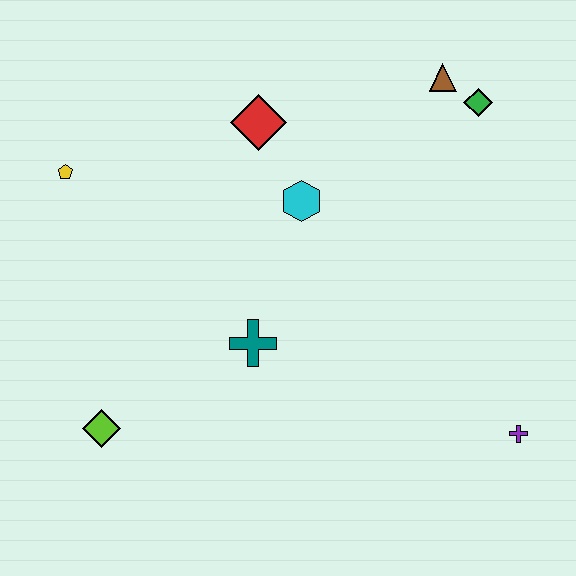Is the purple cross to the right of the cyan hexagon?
Yes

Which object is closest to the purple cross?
The teal cross is closest to the purple cross.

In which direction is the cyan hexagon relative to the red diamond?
The cyan hexagon is below the red diamond.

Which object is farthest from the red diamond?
The purple cross is farthest from the red diamond.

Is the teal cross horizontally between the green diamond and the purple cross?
No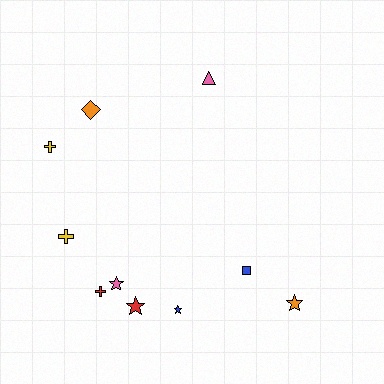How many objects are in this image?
There are 10 objects.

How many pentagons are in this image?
There are no pentagons.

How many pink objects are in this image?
There are 2 pink objects.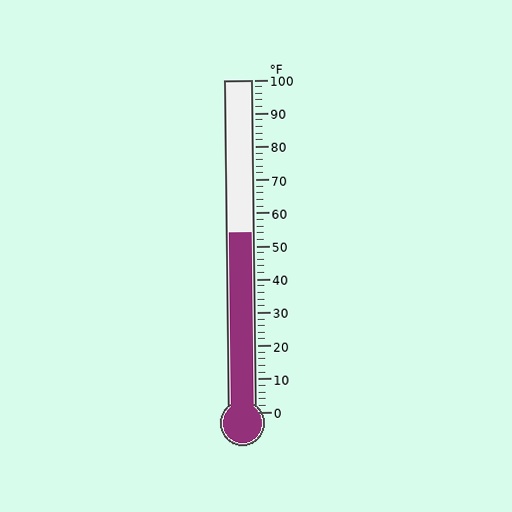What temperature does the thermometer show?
The thermometer shows approximately 54°F.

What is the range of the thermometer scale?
The thermometer scale ranges from 0°F to 100°F.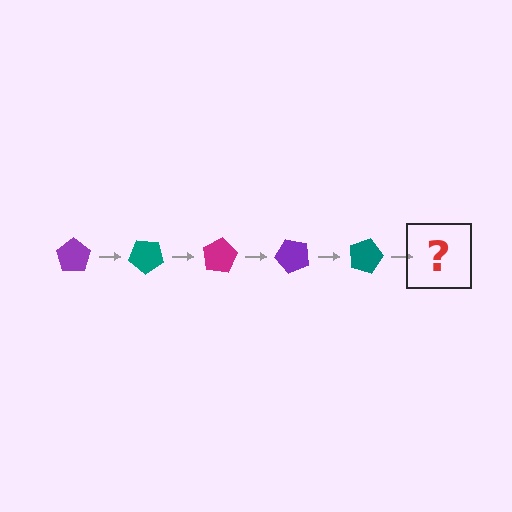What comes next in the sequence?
The next element should be a magenta pentagon, rotated 200 degrees from the start.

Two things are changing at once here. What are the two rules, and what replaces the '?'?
The two rules are that it rotates 40 degrees each step and the color cycles through purple, teal, and magenta. The '?' should be a magenta pentagon, rotated 200 degrees from the start.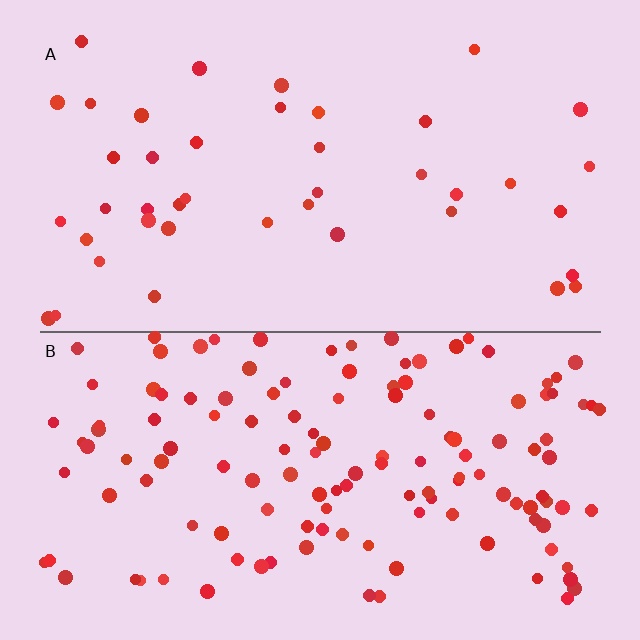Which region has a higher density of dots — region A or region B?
B (the bottom).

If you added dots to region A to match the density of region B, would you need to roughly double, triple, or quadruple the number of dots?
Approximately triple.